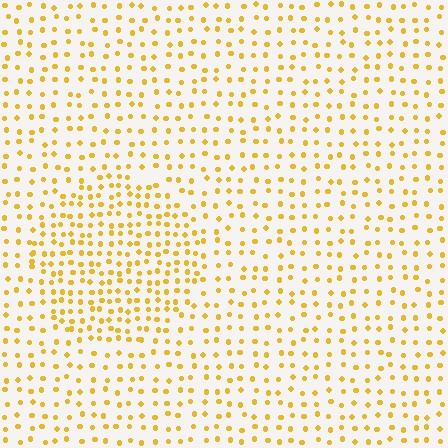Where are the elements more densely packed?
The elements are more densely packed inside the circle boundary.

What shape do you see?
I see a circle.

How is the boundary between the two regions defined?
The boundary is defined by a change in element density (approximately 1.7x ratio). All elements are the same color, size, and shape.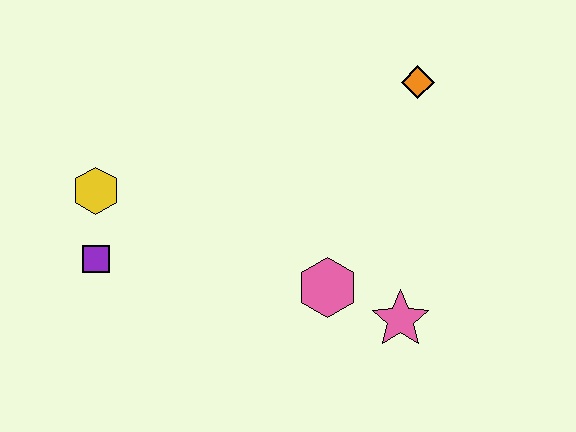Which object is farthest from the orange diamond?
The purple square is farthest from the orange diamond.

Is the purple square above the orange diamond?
No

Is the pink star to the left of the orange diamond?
Yes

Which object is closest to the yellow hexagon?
The purple square is closest to the yellow hexagon.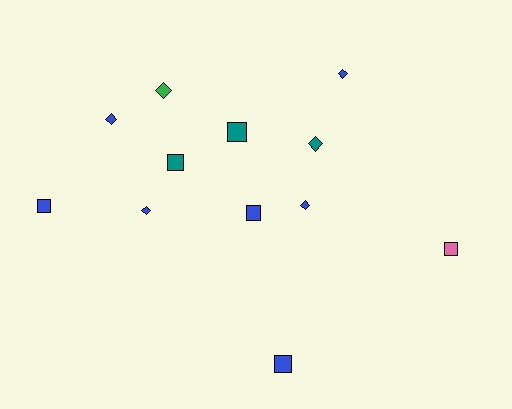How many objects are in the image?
There are 12 objects.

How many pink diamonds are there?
There are no pink diamonds.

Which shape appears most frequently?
Diamond, with 6 objects.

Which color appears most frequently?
Blue, with 7 objects.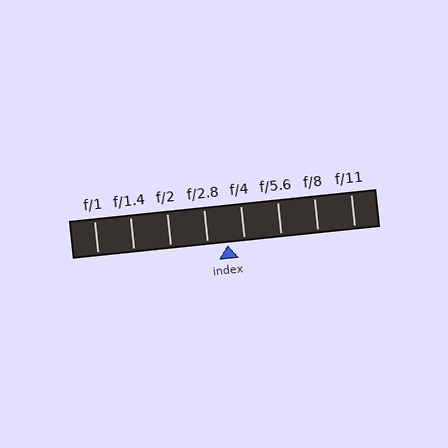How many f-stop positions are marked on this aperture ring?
There are 8 f-stop positions marked.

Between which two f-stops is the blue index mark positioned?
The index mark is between f/2.8 and f/4.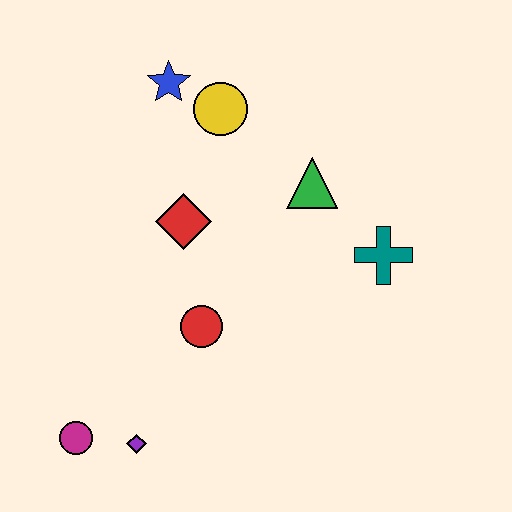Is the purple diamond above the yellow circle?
No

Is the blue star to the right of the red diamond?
No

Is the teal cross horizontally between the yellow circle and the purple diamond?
No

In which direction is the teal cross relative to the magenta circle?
The teal cross is to the right of the magenta circle.